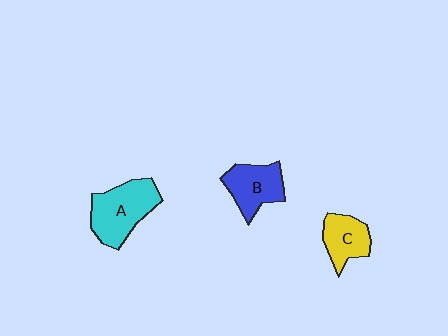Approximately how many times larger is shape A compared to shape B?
Approximately 1.3 times.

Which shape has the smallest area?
Shape C (yellow).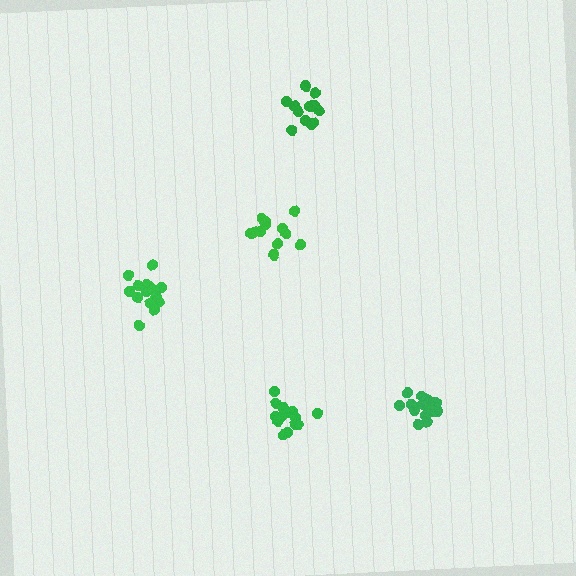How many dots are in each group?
Group 1: 16 dots, Group 2: 12 dots, Group 3: 15 dots, Group 4: 13 dots, Group 5: 14 dots (70 total).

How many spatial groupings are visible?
There are 5 spatial groupings.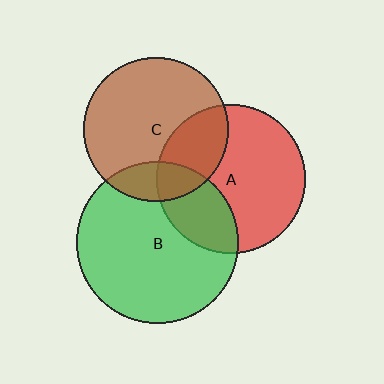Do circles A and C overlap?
Yes.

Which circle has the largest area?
Circle B (green).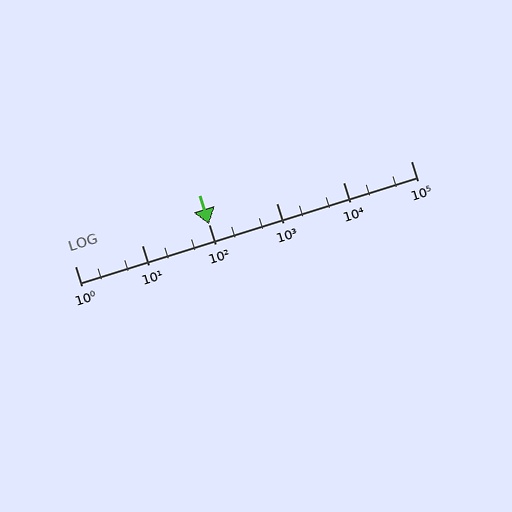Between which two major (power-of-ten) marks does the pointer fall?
The pointer is between 100 and 1000.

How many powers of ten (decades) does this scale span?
The scale spans 5 decades, from 1 to 100000.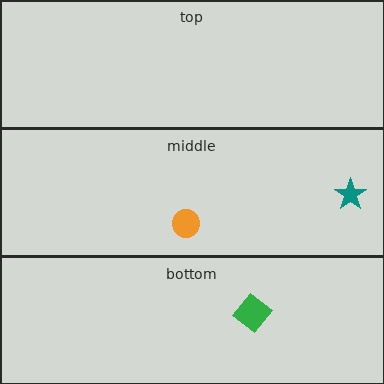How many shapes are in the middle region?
2.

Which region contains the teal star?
The middle region.